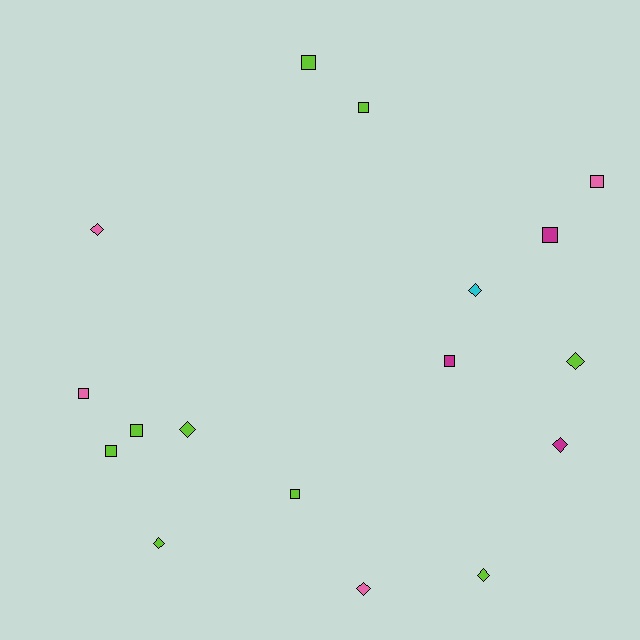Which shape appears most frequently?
Square, with 9 objects.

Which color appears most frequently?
Lime, with 9 objects.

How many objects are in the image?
There are 17 objects.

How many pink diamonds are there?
There are 2 pink diamonds.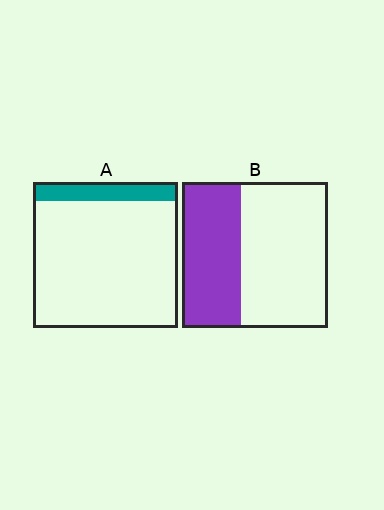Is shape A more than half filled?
No.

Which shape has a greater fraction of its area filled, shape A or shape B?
Shape B.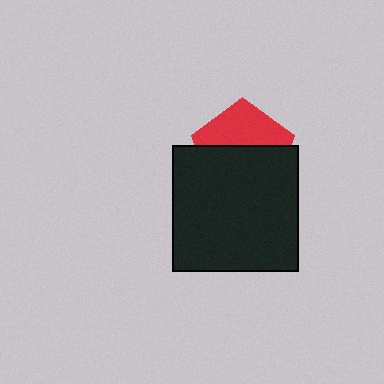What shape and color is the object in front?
The object in front is a black square.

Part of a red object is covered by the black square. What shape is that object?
It is a pentagon.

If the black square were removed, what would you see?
You would see the complete red pentagon.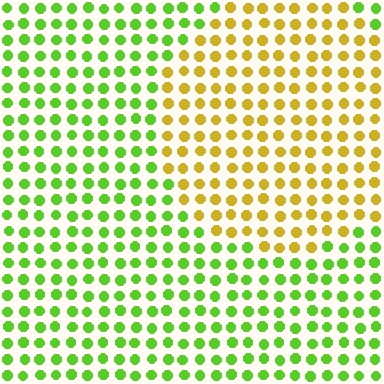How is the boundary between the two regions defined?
The boundary is defined purely by a slight shift in hue (about 53 degrees). Spacing, size, and orientation are identical on both sides.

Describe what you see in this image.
The image is filled with small lime elements in a uniform arrangement. A circle-shaped region is visible where the elements are tinted to a slightly different hue, forming a subtle color boundary.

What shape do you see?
I see a circle.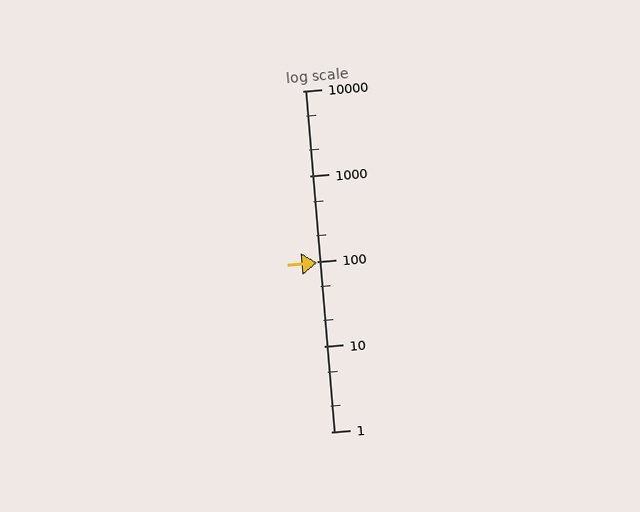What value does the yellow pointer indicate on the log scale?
The pointer indicates approximately 96.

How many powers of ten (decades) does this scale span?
The scale spans 4 decades, from 1 to 10000.